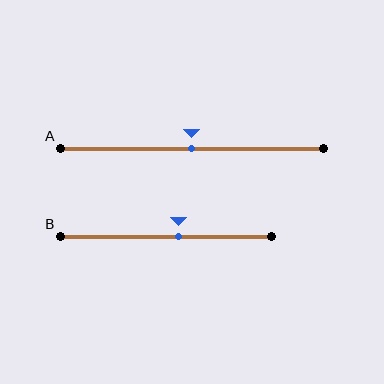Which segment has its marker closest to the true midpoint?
Segment A has its marker closest to the true midpoint.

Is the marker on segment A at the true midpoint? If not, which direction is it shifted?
Yes, the marker on segment A is at the true midpoint.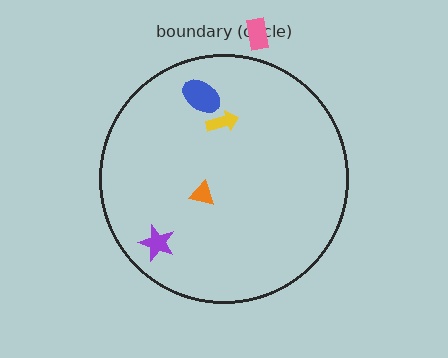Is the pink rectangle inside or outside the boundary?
Outside.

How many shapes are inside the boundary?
4 inside, 1 outside.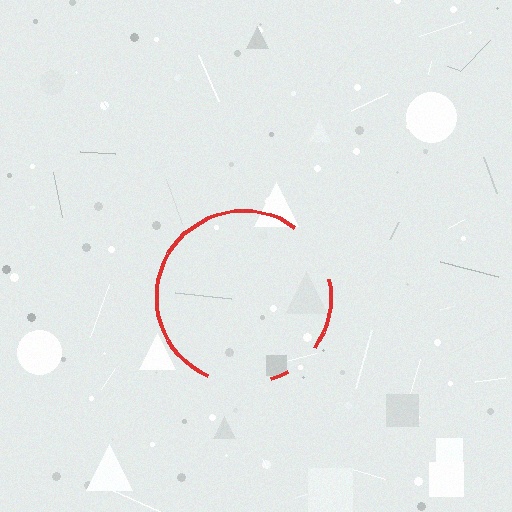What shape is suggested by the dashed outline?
The dashed outline suggests a circle.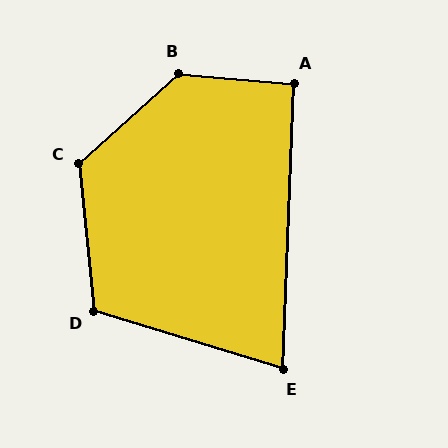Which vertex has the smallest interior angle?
E, at approximately 75 degrees.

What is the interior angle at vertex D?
Approximately 113 degrees (obtuse).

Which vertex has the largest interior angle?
B, at approximately 133 degrees.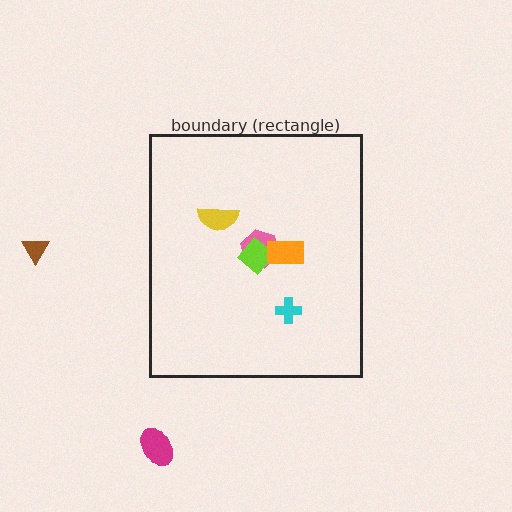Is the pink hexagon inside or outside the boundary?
Inside.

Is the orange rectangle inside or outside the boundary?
Inside.